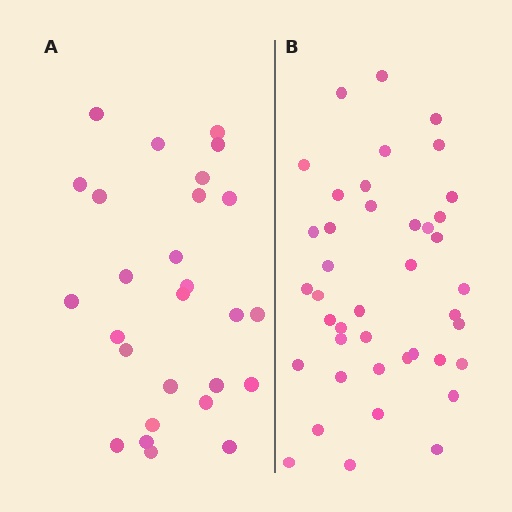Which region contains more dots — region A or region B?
Region B (the right region) has more dots.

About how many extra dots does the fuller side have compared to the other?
Region B has approximately 15 more dots than region A.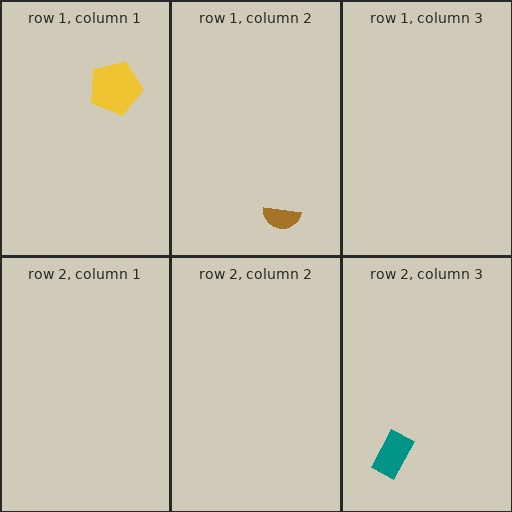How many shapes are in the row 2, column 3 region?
1.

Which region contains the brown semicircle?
The row 1, column 2 region.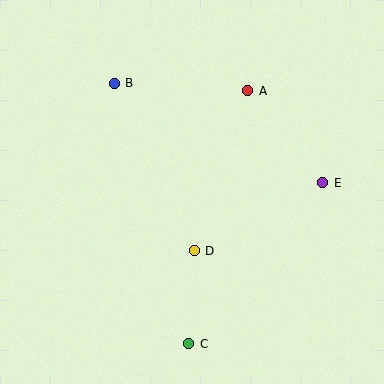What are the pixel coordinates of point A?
Point A is at (248, 91).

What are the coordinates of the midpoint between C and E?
The midpoint between C and E is at (256, 263).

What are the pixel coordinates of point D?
Point D is at (194, 251).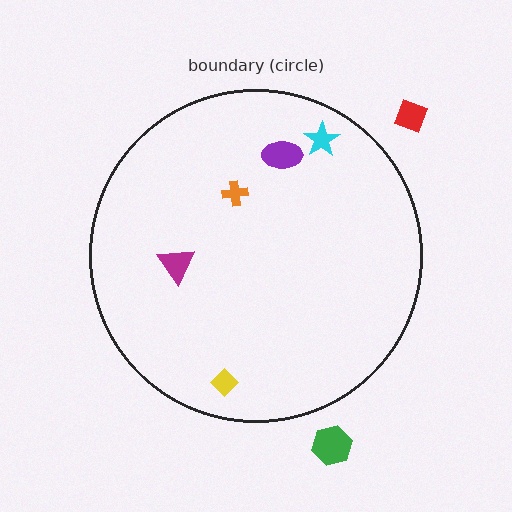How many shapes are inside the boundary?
5 inside, 2 outside.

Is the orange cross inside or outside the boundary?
Inside.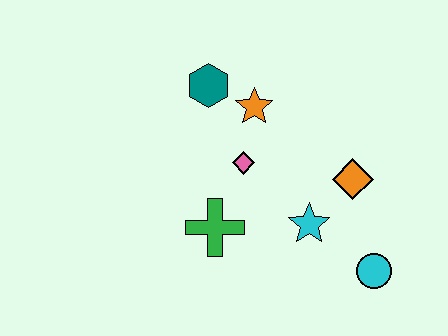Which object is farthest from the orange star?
The cyan circle is farthest from the orange star.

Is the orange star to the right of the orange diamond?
No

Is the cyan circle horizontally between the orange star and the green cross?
No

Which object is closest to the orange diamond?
The cyan star is closest to the orange diamond.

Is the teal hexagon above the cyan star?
Yes